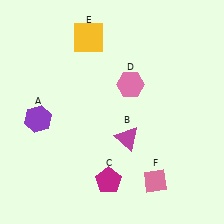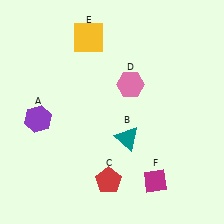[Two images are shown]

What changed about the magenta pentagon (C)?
In Image 1, C is magenta. In Image 2, it changed to red.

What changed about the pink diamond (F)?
In Image 1, F is pink. In Image 2, it changed to magenta.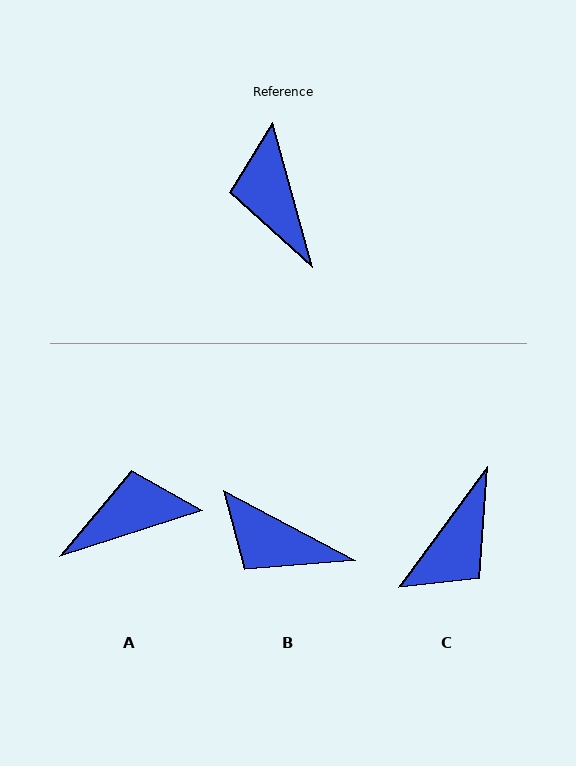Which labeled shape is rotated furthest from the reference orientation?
C, about 128 degrees away.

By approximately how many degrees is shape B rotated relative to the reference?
Approximately 47 degrees counter-clockwise.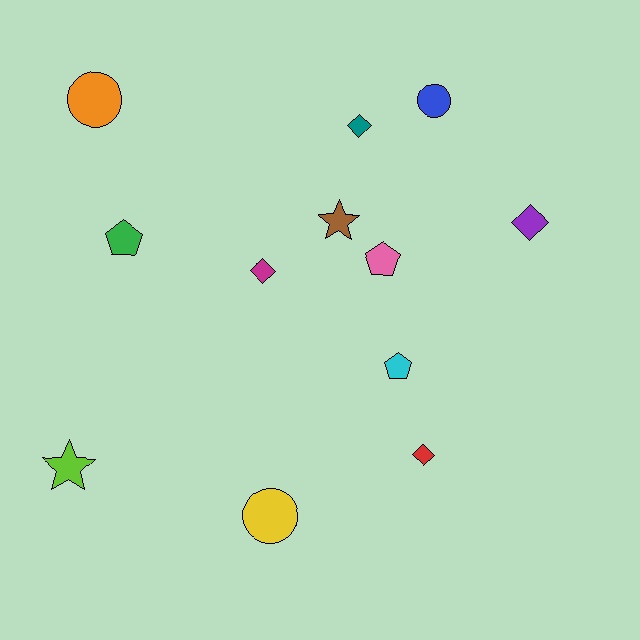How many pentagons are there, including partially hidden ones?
There are 3 pentagons.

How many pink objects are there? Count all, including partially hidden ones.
There is 1 pink object.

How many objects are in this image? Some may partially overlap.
There are 12 objects.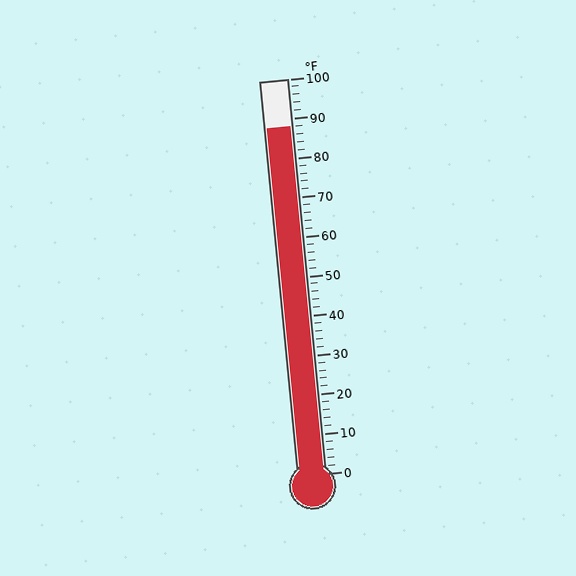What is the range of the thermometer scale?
The thermometer scale ranges from 0°F to 100°F.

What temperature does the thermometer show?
The thermometer shows approximately 88°F.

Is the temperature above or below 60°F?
The temperature is above 60°F.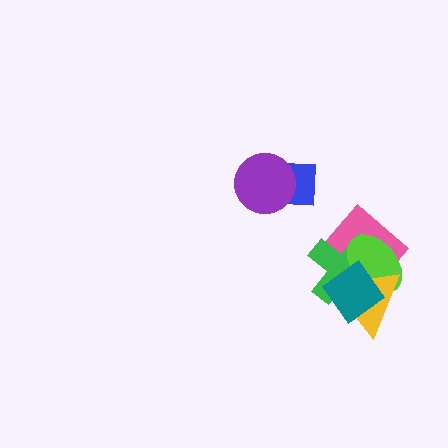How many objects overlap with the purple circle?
1 object overlaps with the purple circle.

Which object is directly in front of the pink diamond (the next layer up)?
The green cross is directly in front of the pink diamond.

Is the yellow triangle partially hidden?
Yes, it is partially covered by another shape.